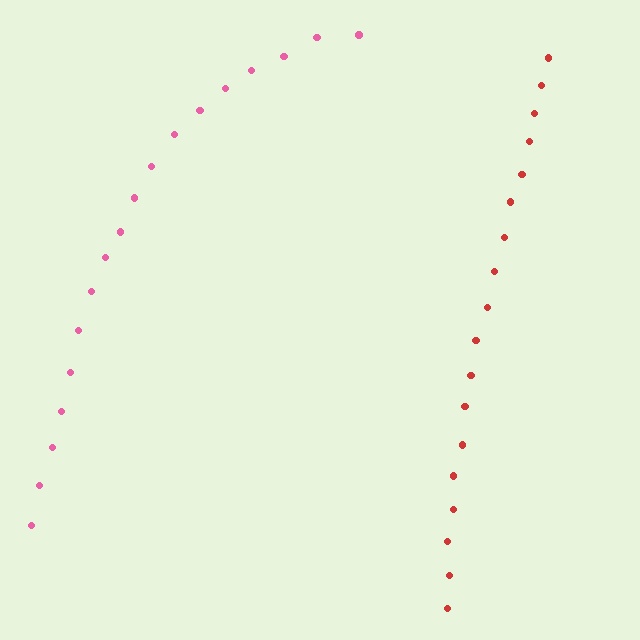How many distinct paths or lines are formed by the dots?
There are 2 distinct paths.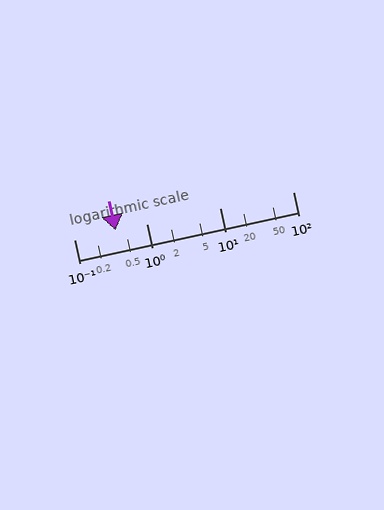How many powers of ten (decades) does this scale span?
The scale spans 3 decades, from 0.1 to 100.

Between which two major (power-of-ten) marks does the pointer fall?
The pointer is between 0.1 and 1.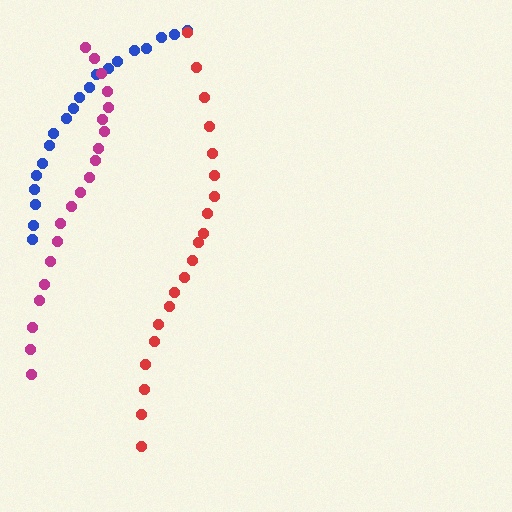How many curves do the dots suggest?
There are 3 distinct paths.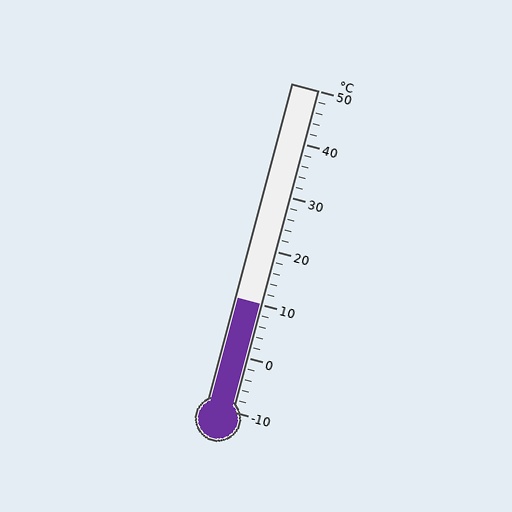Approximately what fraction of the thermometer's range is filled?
The thermometer is filled to approximately 35% of its range.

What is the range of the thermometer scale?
The thermometer scale ranges from -10°C to 50°C.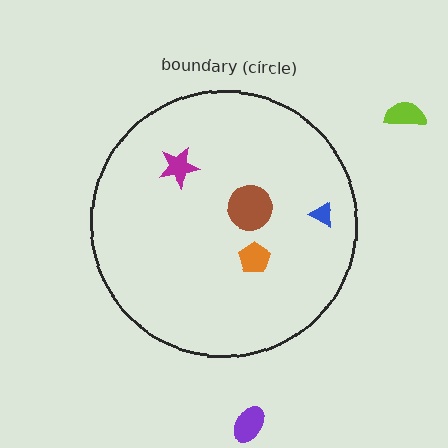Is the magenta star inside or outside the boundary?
Inside.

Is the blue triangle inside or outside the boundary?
Inside.